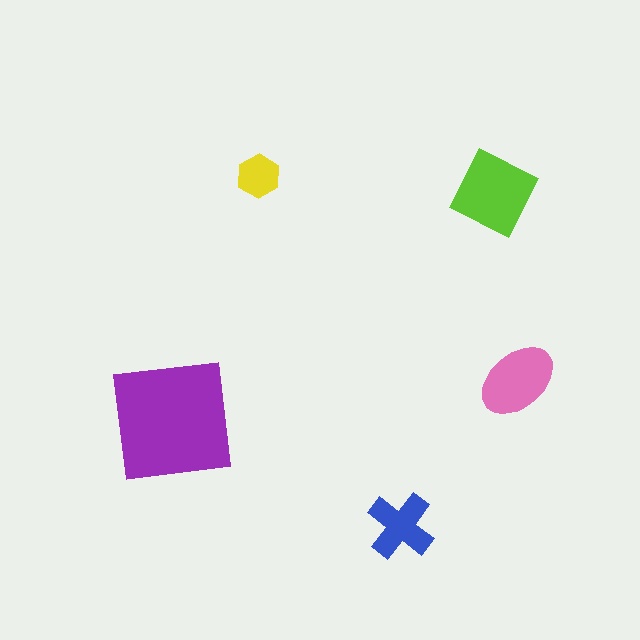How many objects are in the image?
There are 5 objects in the image.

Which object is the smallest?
The yellow hexagon.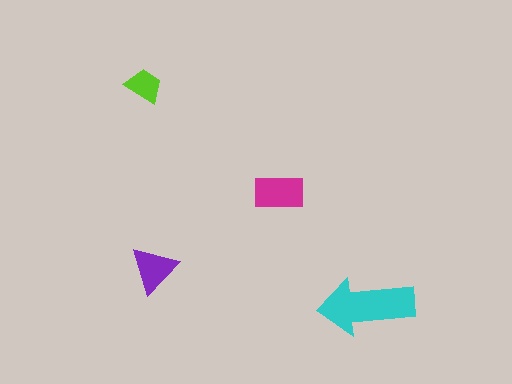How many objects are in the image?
There are 4 objects in the image.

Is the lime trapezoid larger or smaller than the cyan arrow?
Smaller.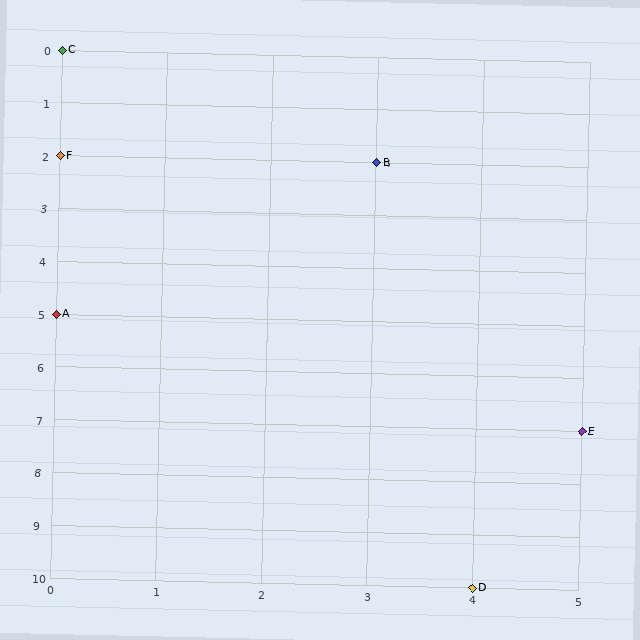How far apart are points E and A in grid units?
Points E and A are 5 columns and 2 rows apart (about 5.4 grid units diagonally).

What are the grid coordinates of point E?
Point E is at grid coordinates (5, 7).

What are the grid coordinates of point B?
Point B is at grid coordinates (3, 2).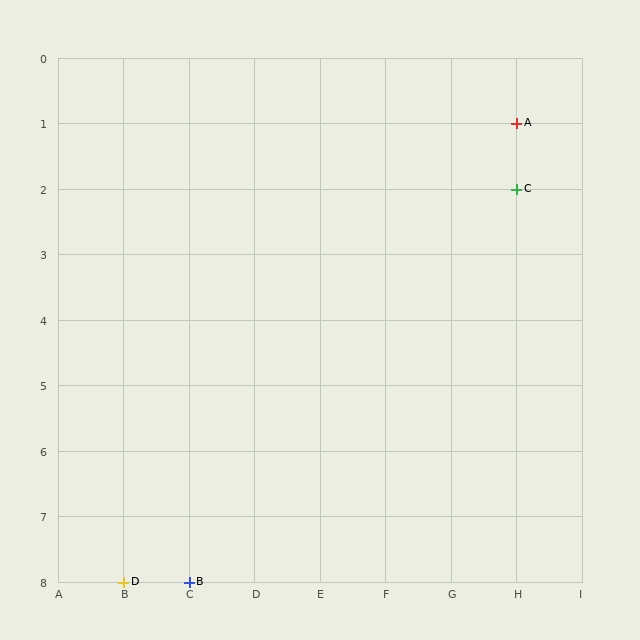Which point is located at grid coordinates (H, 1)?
Point A is at (H, 1).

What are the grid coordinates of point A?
Point A is at grid coordinates (H, 1).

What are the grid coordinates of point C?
Point C is at grid coordinates (H, 2).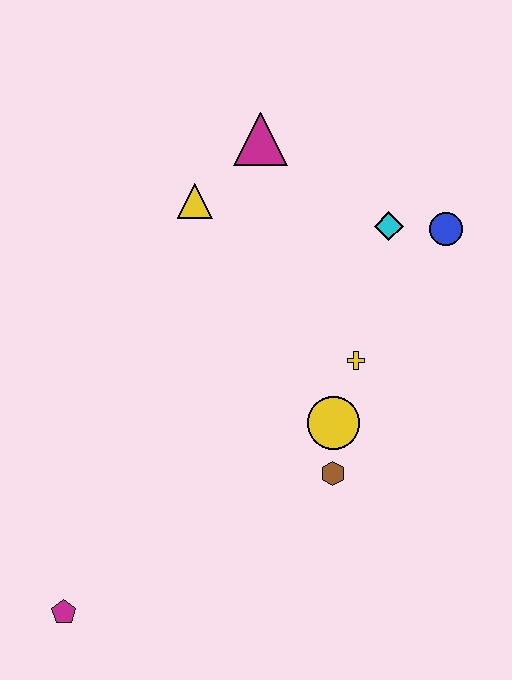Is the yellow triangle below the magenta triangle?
Yes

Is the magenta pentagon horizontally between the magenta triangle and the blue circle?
No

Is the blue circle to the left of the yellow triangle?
No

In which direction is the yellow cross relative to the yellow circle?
The yellow cross is above the yellow circle.